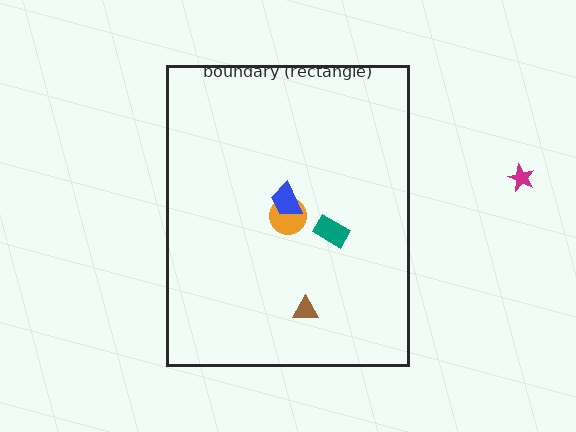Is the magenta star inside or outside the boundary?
Outside.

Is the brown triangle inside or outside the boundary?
Inside.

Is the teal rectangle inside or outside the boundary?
Inside.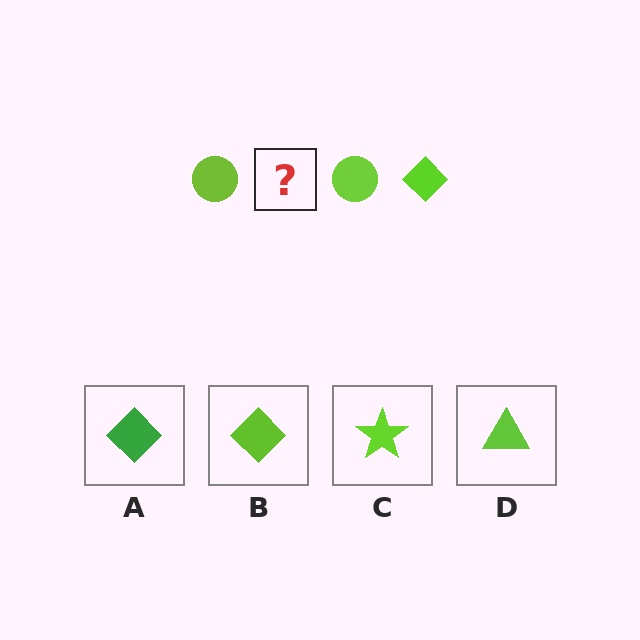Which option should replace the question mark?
Option B.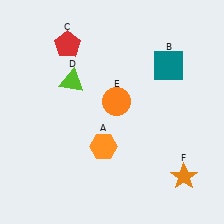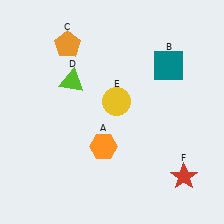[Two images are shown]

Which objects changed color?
C changed from red to orange. E changed from orange to yellow. F changed from orange to red.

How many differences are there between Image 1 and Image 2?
There are 3 differences between the two images.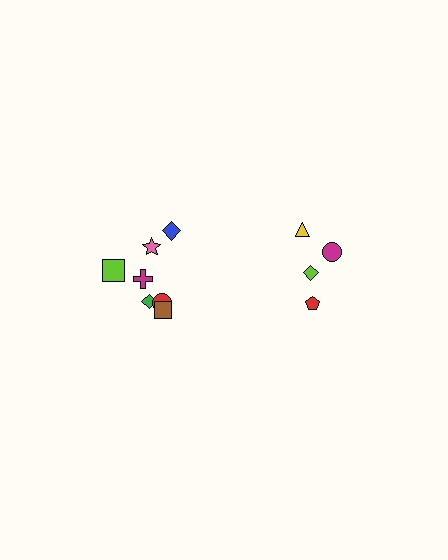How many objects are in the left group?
There are 7 objects.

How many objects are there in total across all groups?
There are 11 objects.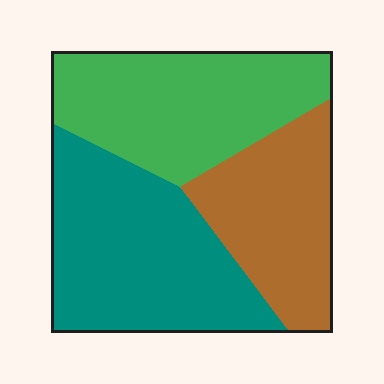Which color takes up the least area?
Brown, at roughly 25%.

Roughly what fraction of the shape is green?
Green takes up about one third (1/3) of the shape.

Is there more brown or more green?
Green.